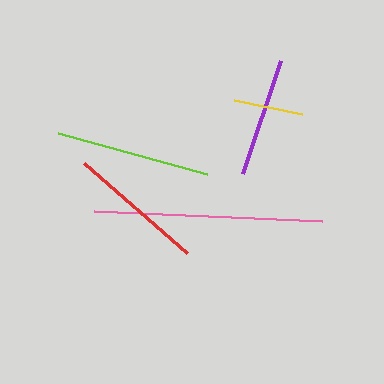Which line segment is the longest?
The pink line is the longest at approximately 228 pixels.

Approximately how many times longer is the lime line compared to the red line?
The lime line is approximately 1.1 times the length of the red line.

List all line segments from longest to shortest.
From longest to shortest: pink, lime, red, purple, yellow.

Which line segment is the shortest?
The yellow line is the shortest at approximately 69 pixels.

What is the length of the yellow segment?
The yellow segment is approximately 69 pixels long.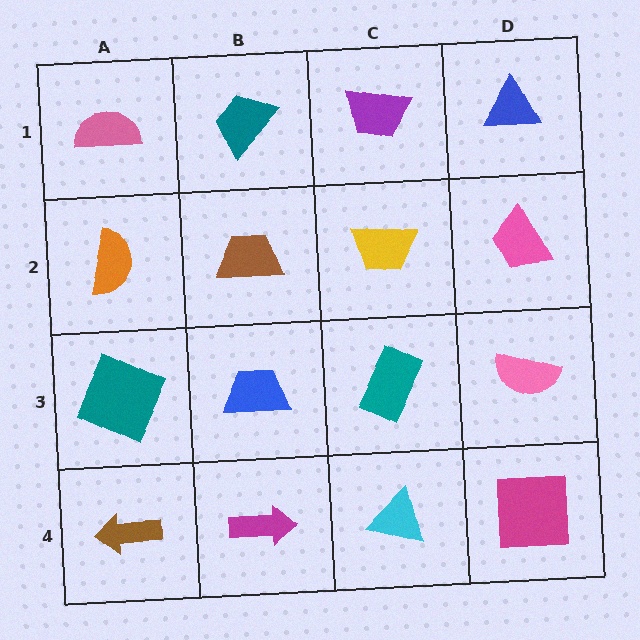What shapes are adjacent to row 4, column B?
A blue trapezoid (row 3, column B), a brown arrow (row 4, column A), a cyan triangle (row 4, column C).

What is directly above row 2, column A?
A pink semicircle.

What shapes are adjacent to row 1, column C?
A yellow trapezoid (row 2, column C), a teal trapezoid (row 1, column B), a blue triangle (row 1, column D).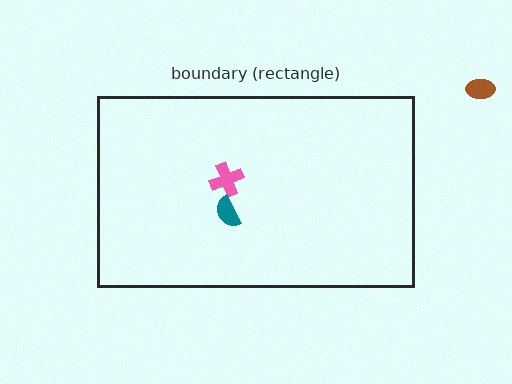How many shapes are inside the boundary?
2 inside, 1 outside.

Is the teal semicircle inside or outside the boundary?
Inside.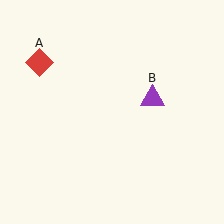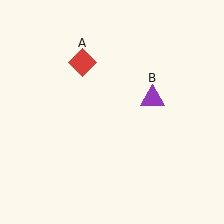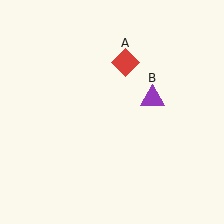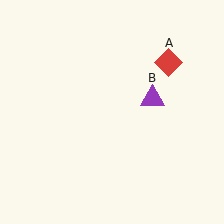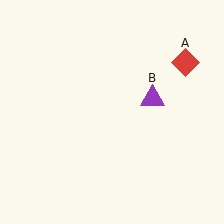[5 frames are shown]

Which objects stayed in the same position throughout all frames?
Purple triangle (object B) remained stationary.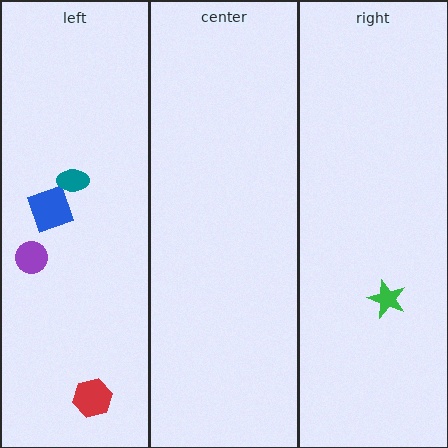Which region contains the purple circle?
The left region.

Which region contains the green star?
The right region.